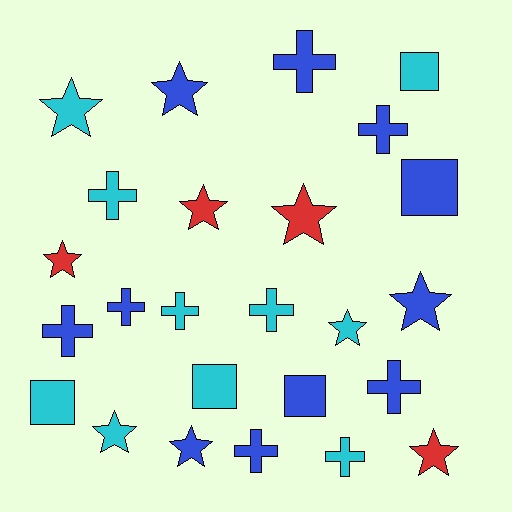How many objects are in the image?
There are 25 objects.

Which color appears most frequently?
Blue, with 11 objects.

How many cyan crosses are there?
There are 4 cyan crosses.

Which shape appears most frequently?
Cross, with 10 objects.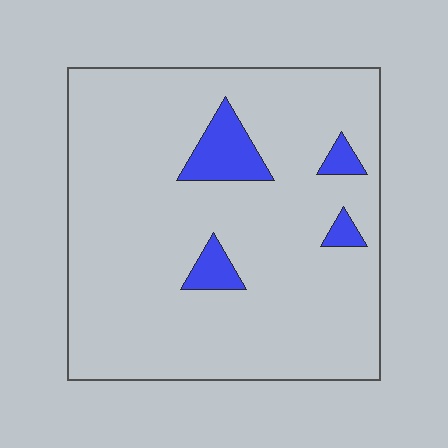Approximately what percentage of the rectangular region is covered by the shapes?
Approximately 10%.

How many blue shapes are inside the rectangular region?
4.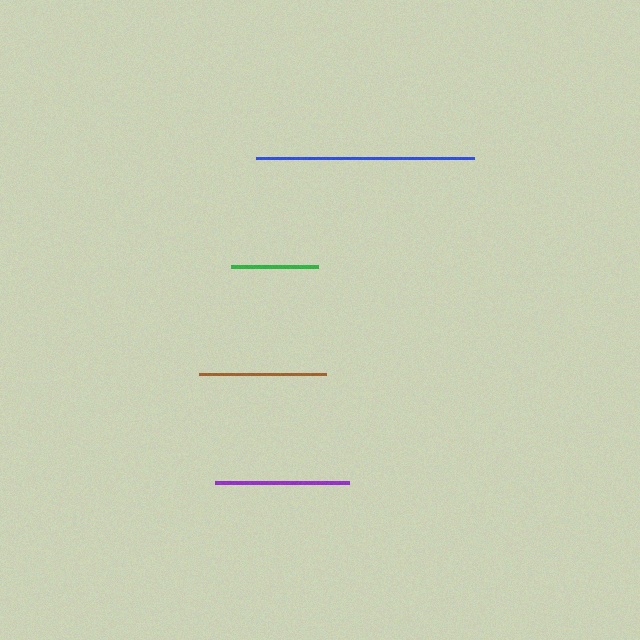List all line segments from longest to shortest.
From longest to shortest: blue, purple, brown, green.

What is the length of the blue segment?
The blue segment is approximately 217 pixels long.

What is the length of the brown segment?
The brown segment is approximately 127 pixels long.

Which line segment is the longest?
The blue line is the longest at approximately 217 pixels.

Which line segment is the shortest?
The green line is the shortest at approximately 87 pixels.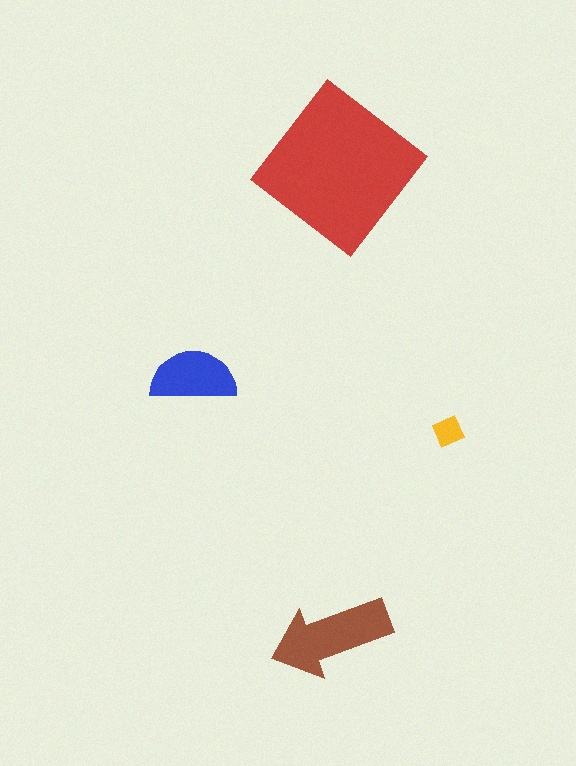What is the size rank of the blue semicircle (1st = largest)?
3rd.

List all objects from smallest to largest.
The yellow diamond, the blue semicircle, the brown arrow, the red diamond.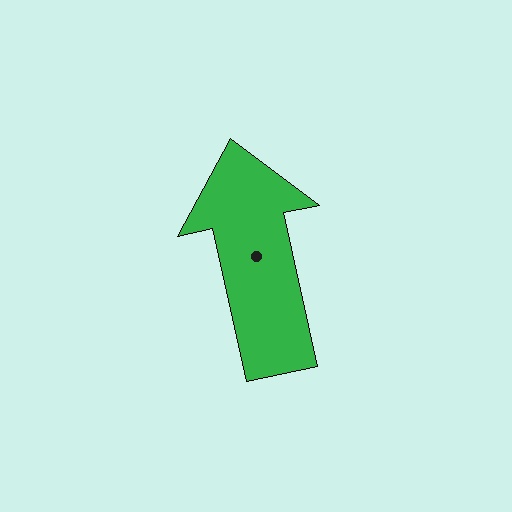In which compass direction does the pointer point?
North.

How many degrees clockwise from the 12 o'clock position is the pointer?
Approximately 348 degrees.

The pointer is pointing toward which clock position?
Roughly 12 o'clock.